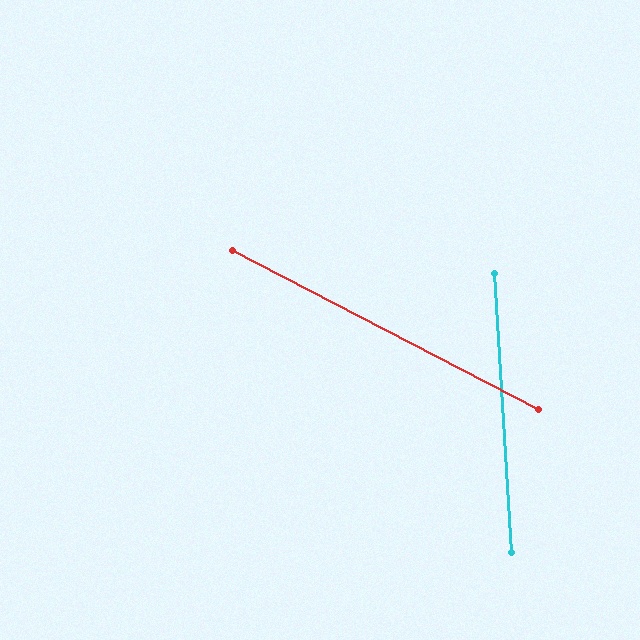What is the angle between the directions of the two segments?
Approximately 59 degrees.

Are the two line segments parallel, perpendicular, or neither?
Neither parallel nor perpendicular — they differ by about 59°.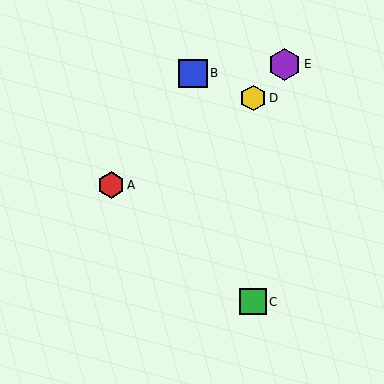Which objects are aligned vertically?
Objects C, D are aligned vertically.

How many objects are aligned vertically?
2 objects (C, D) are aligned vertically.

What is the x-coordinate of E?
Object E is at x≈284.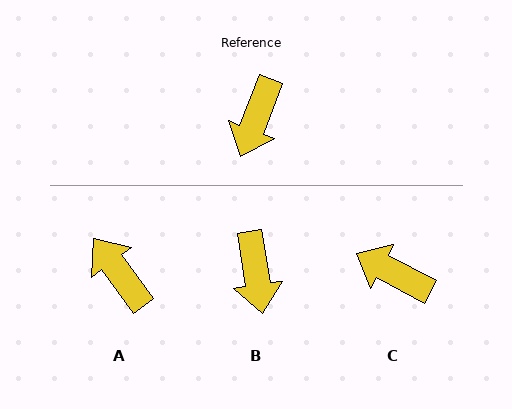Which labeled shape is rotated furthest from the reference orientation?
A, about 122 degrees away.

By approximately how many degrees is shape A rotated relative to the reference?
Approximately 122 degrees clockwise.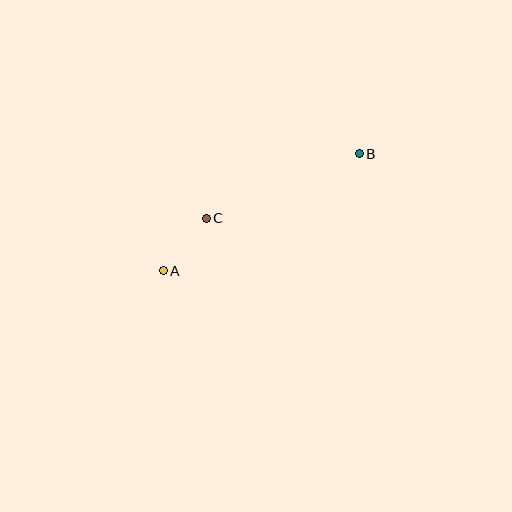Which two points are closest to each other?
Points A and C are closest to each other.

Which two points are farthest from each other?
Points A and B are farthest from each other.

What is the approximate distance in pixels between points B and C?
The distance between B and C is approximately 166 pixels.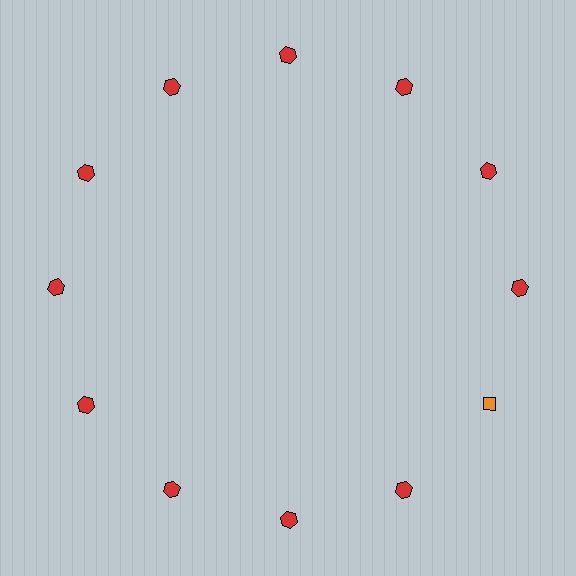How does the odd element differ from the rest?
It differs in both color (orange instead of red) and shape (diamond instead of hexagon).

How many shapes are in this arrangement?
There are 12 shapes arranged in a ring pattern.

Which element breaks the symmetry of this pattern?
The orange diamond at roughly the 4 o'clock position breaks the symmetry. All other shapes are red hexagons.